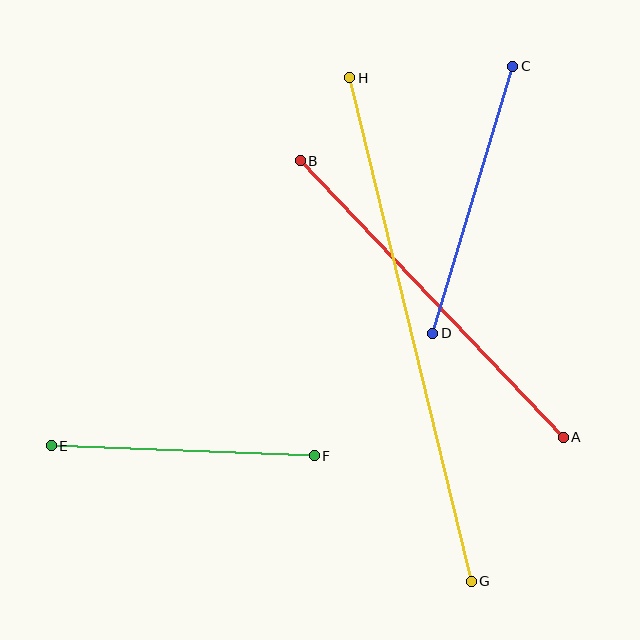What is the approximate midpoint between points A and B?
The midpoint is at approximately (432, 299) pixels.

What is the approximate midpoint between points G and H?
The midpoint is at approximately (411, 330) pixels.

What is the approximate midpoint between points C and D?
The midpoint is at approximately (473, 200) pixels.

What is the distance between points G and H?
The distance is approximately 518 pixels.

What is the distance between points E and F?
The distance is approximately 263 pixels.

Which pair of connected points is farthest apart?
Points G and H are farthest apart.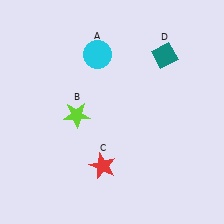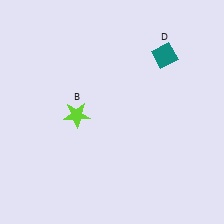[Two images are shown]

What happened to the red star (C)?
The red star (C) was removed in Image 2. It was in the bottom-left area of Image 1.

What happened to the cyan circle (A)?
The cyan circle (A) was removed in Image 2. It was in the top-left area of Image 1.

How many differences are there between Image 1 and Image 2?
There are 2 differences between the two images.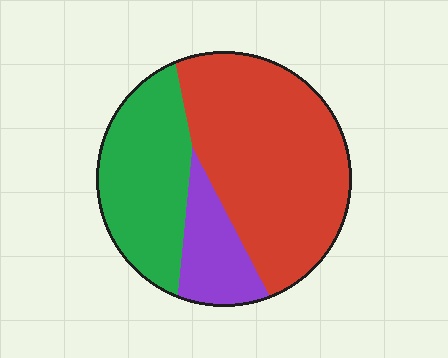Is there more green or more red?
Red.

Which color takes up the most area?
Red, at roughly 55%.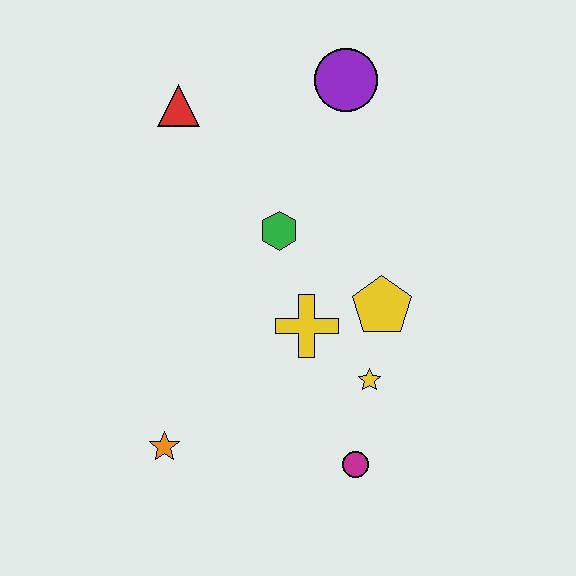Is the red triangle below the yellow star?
No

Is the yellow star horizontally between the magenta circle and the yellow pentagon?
Yes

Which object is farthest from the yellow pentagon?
The red triangle is farthest from the yellow pentagon.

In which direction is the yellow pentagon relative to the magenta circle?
The yellow pentagon is above the magenta circle.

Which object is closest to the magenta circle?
The yellow star is closest to the magenta circle.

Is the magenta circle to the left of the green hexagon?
No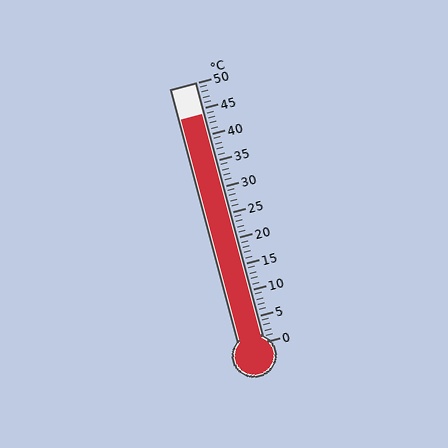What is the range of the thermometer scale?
The thermometer scale ranges from 0°C to 50°C.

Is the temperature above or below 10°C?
The temperature is above 10°C.